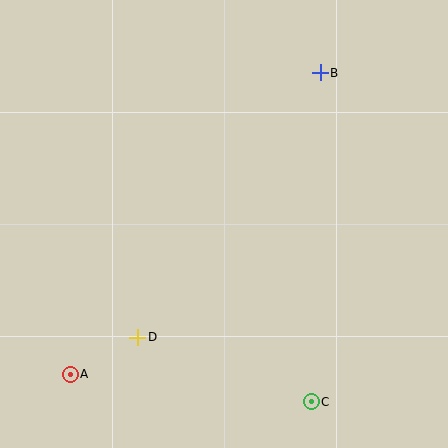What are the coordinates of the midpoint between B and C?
The midpoint between B and C is at (316, 238).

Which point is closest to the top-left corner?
Point B is closest to the top-left corner.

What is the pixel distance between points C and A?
The distance between C and A is 243 pixels.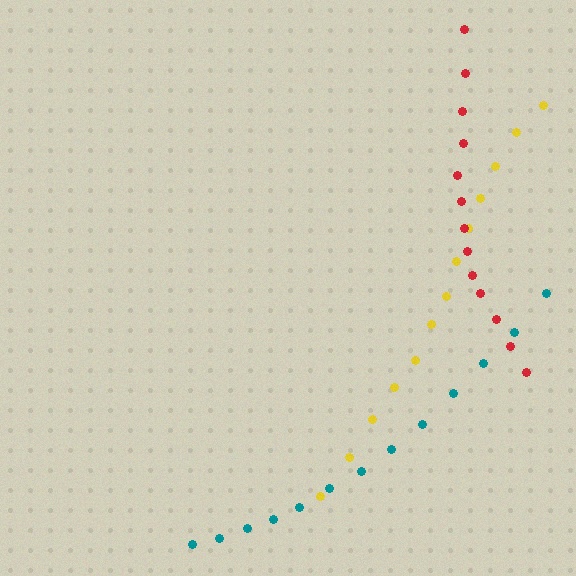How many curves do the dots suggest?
There are 3 distinct paths.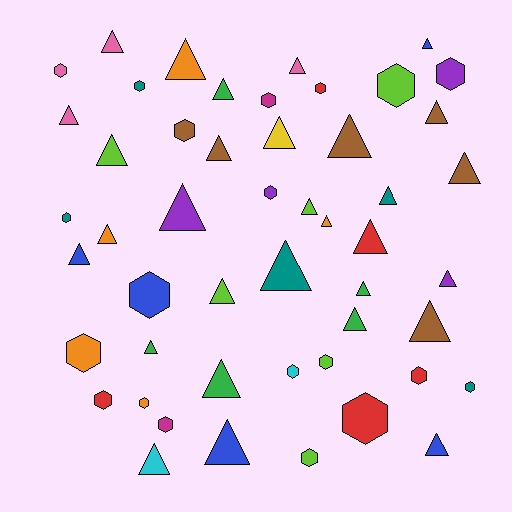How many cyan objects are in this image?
There are 2 cyan objects.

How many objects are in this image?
There are 50 objects.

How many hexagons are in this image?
There are 20 hexagons.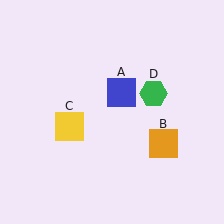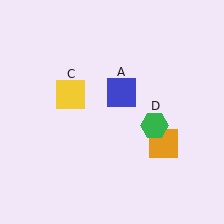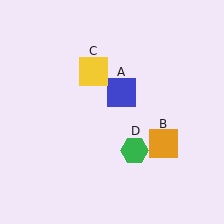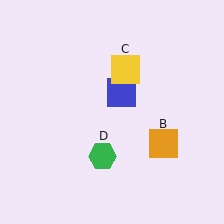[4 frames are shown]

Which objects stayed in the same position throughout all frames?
Blue square (object A) and orange square (object B) remained stationary.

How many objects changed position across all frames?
2 objects changed position: yellow square (object C), green hexagon (object D).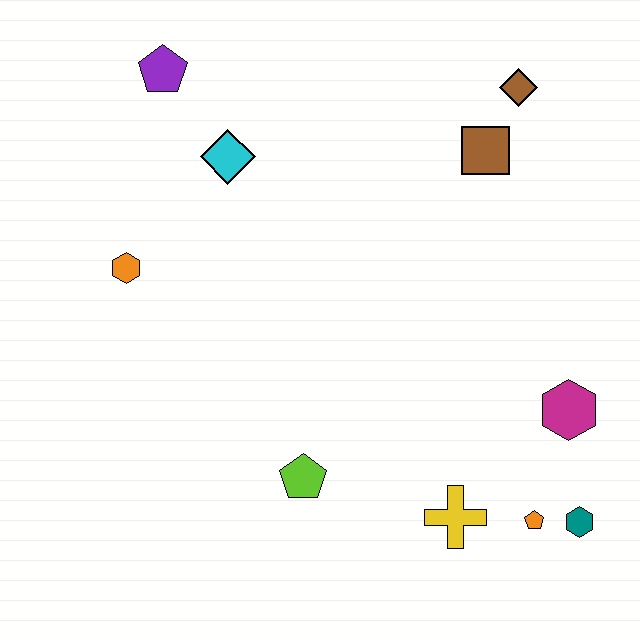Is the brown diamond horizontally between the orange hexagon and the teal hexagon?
Yes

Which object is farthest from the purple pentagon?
The teal hexagon is farthest from the purple pentagon.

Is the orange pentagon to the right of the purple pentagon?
Yes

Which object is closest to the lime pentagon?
The yellow cross is closest to the lime pentagon.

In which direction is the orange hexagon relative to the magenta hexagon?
The orange hexagon is to the left of the magenta hexagon.